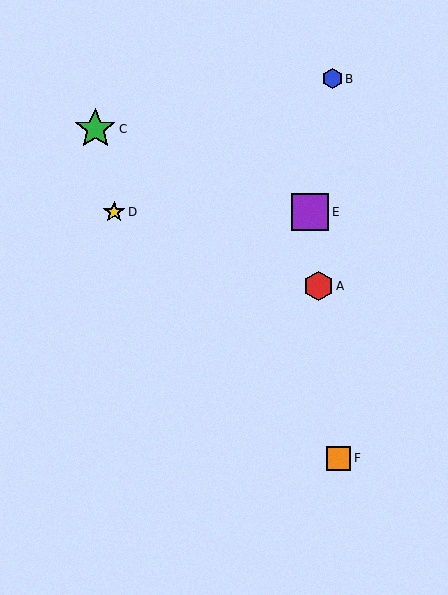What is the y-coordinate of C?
Object C is at y≈129.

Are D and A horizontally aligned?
No, D is at y≈212 and A is at y≈286.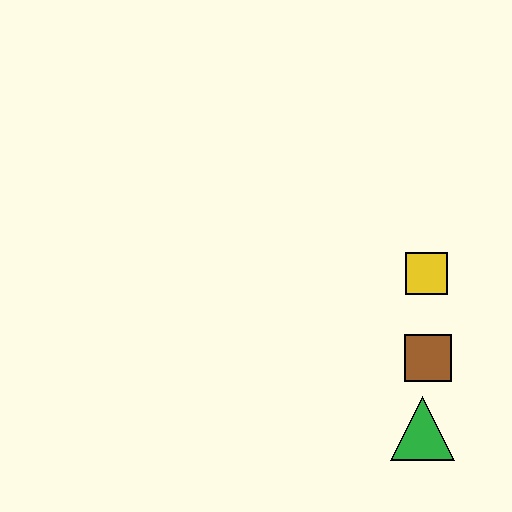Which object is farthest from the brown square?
The yellow square is farthest from the brown square.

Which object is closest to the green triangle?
The brown square is closest to the green triangle.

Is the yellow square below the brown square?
No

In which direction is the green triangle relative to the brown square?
The green triangle is below the brown square.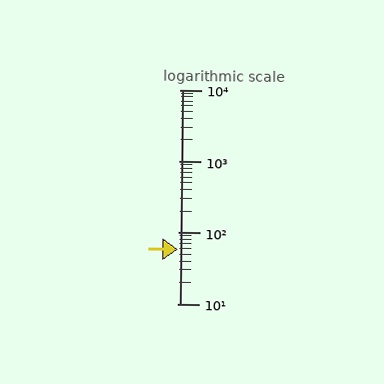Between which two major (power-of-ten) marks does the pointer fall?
The pointer is between 10 and 100.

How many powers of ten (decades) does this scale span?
The scale spans 3 decades, from 10 to 10000.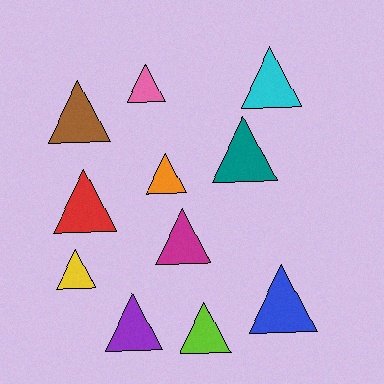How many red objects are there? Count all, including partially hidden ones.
There is 1 red object.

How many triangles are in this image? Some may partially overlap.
There are 11 triangles.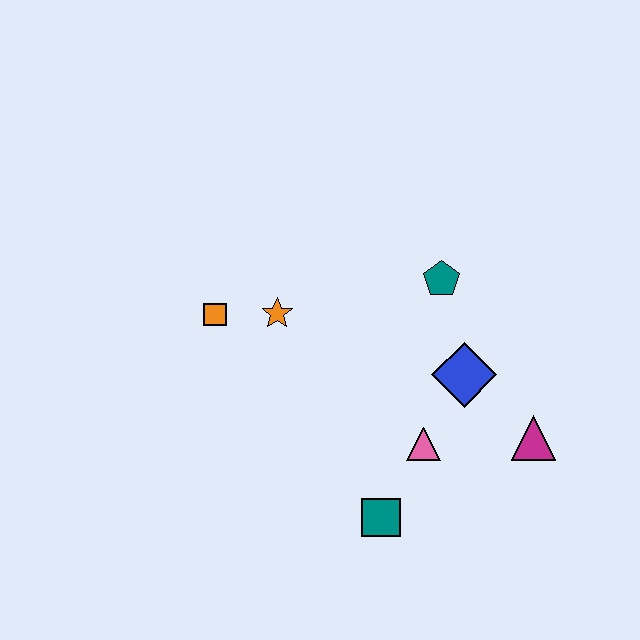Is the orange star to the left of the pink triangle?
Yes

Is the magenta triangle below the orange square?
Yes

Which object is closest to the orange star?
The orange square is closest to the orange star.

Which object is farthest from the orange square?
The magenta triangle is farthest from the orange square.